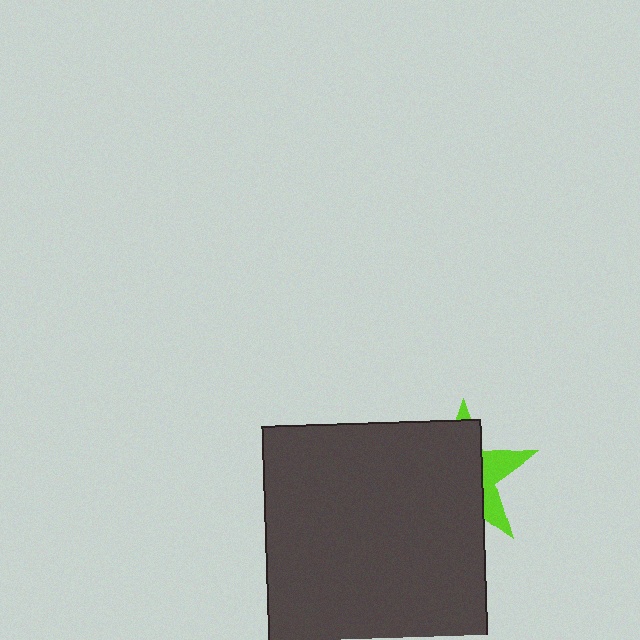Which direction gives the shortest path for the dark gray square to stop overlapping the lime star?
Moving left gives the shortest separation.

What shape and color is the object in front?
The object in front is a dark gray square.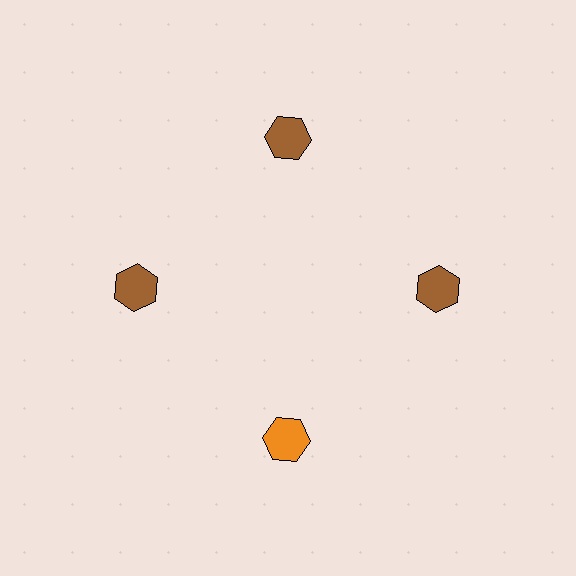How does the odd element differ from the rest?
It has a different color: orange instead of brown.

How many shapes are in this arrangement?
There are 4 shapes arranged in a ring pattern.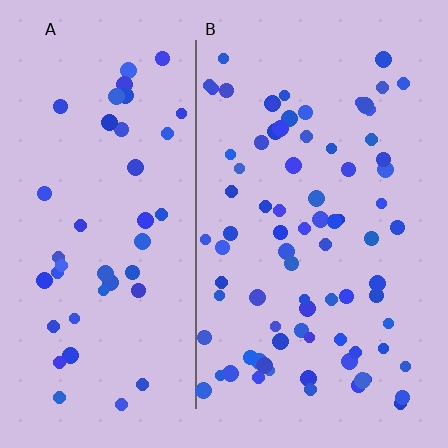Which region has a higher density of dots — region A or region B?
B (the right).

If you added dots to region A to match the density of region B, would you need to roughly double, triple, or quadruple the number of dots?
Approximately double.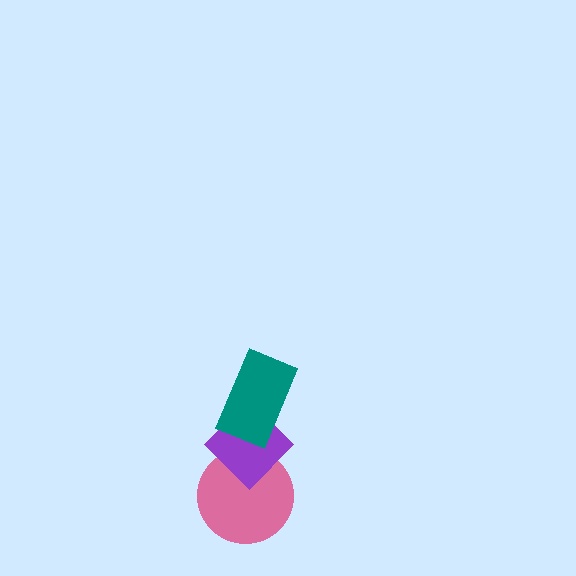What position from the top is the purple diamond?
The purple diamond is 2nd from the top.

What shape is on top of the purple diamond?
The teal rectangle is on top of the purple diamond.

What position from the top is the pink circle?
The pink circle is 3rd from the top.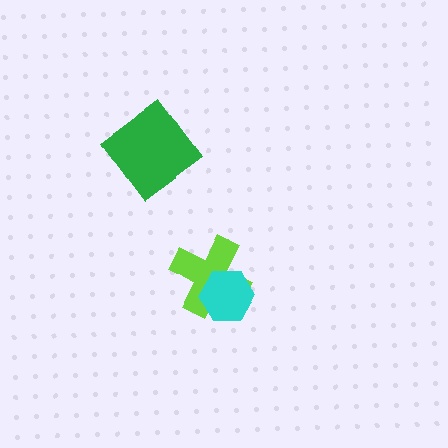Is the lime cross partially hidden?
Yes, it is partially covered by another shape.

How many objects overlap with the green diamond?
0 objects overlap with the green diamond.